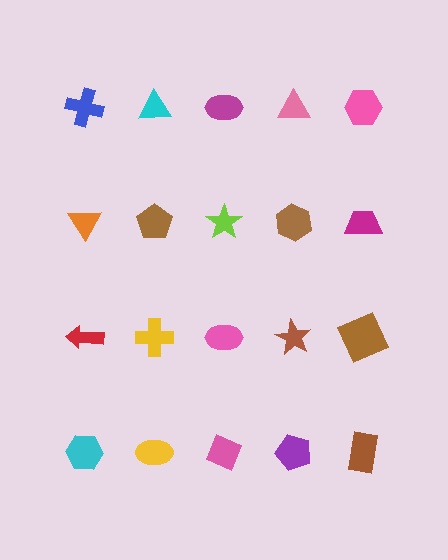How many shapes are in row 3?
5 shapes.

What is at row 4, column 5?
A brown rectangle.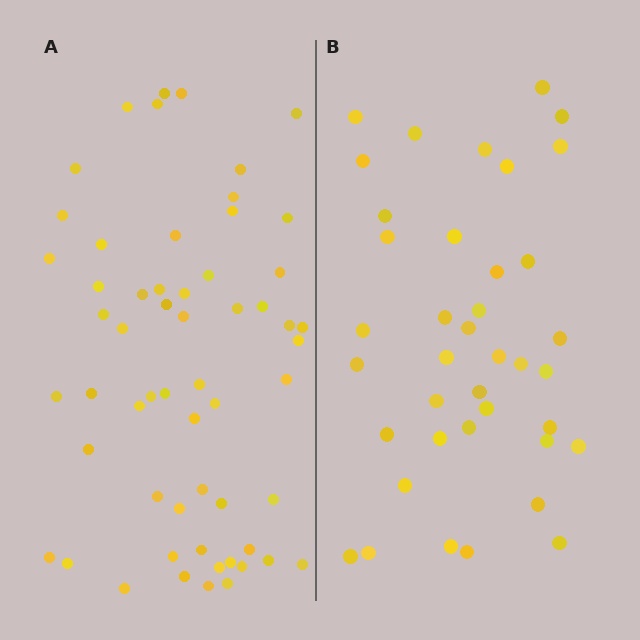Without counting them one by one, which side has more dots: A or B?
Region A (the left region) has more dots.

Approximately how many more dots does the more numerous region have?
Region A has approximately 20 more dots than region B.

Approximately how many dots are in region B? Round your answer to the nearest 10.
About 40 dots. (The exact count is 39, which rounds to 40.)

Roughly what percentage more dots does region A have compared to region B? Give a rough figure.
About 50% more.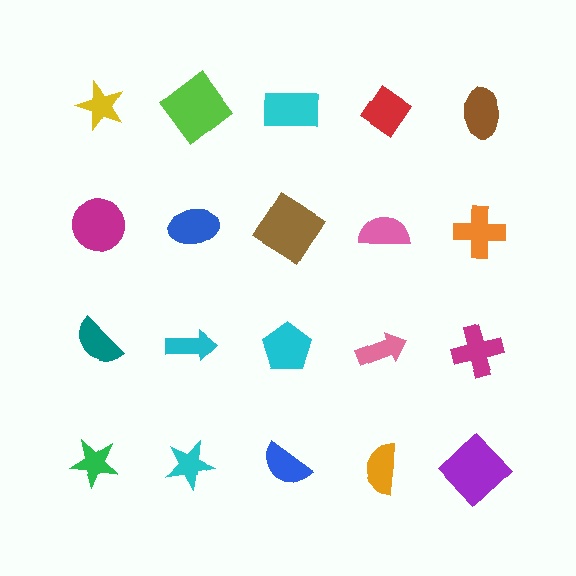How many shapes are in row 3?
5 shapes.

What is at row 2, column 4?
A pink semicircle.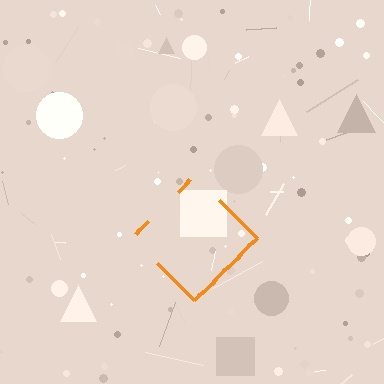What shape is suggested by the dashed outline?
The dashed outline suggests a diamond.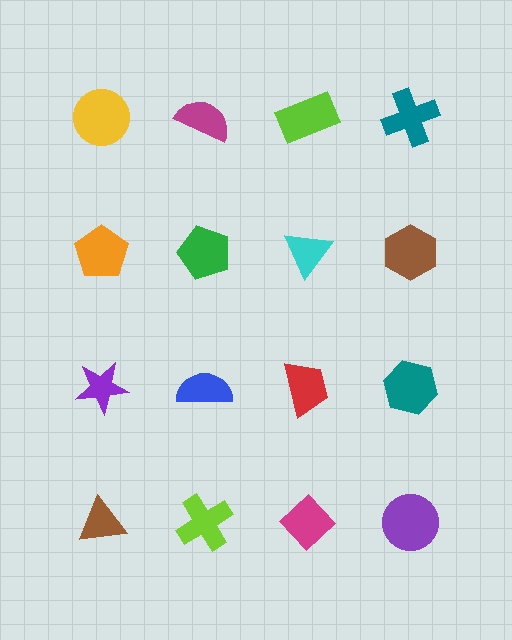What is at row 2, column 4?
A brown hexagon.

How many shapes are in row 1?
4 shapes.